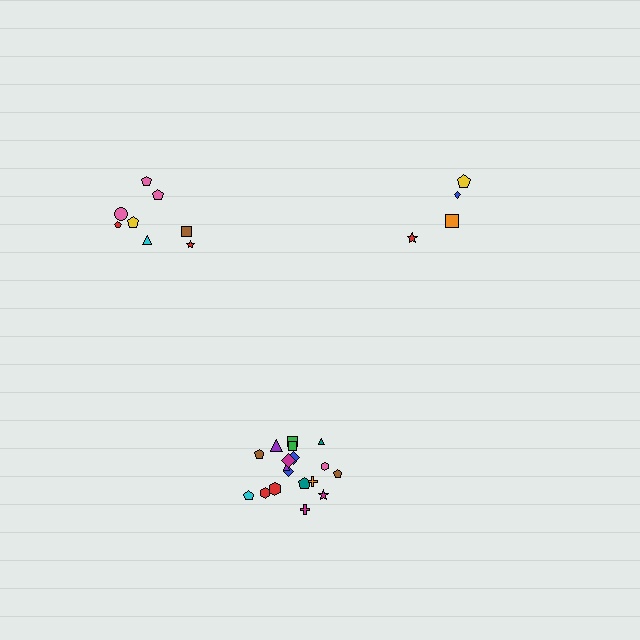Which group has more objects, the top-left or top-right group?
The top-left group.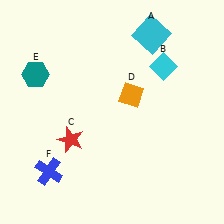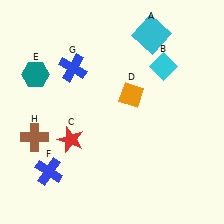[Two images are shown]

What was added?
A blue cross (G), a brown cross (H) were added in Image 2.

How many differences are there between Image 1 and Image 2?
There are 2 differences between the two images.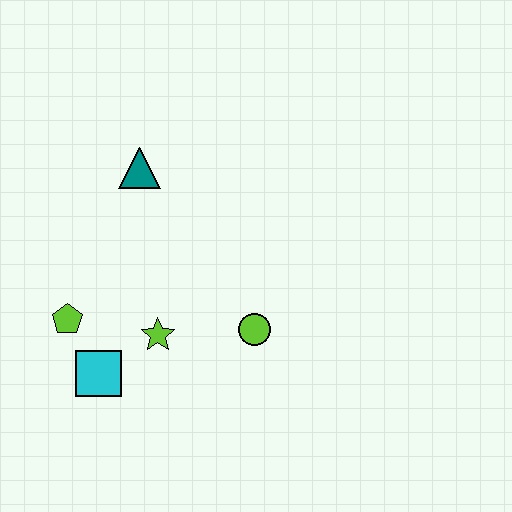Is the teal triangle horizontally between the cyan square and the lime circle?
Yes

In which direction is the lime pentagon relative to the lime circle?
The lime pentagon is to the left of the lime circle.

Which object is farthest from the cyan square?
The teal triangle is farthest from the cyan square.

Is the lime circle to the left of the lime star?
No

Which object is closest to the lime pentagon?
The cyan square is closest to the lime pentagon.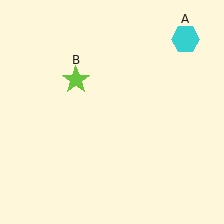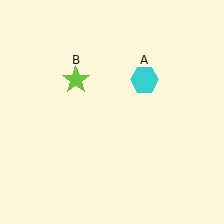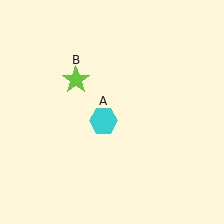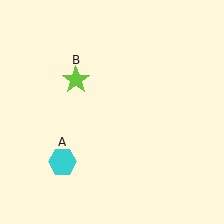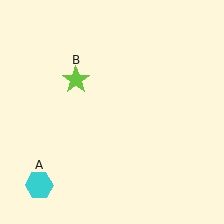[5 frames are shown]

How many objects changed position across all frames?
1 object changed position: cyan hexagon (object A).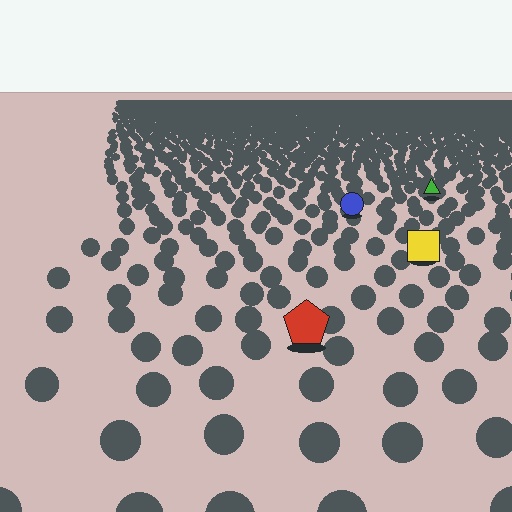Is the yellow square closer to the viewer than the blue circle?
Yes. The yellow square is closer — you can tell from the texture gradient: the ground texture is coarser near it.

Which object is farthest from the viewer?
The green triangle is farthest from the viewer. It appears smaller and the ground texture around it is denser.